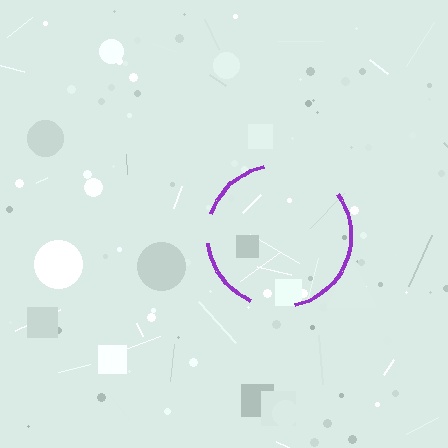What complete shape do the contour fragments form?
The contour fragments form a circle.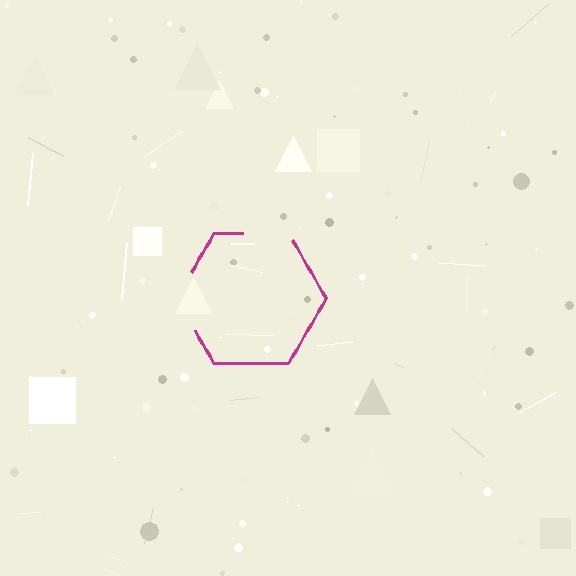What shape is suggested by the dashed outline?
The dashed outline suggests a hexagon.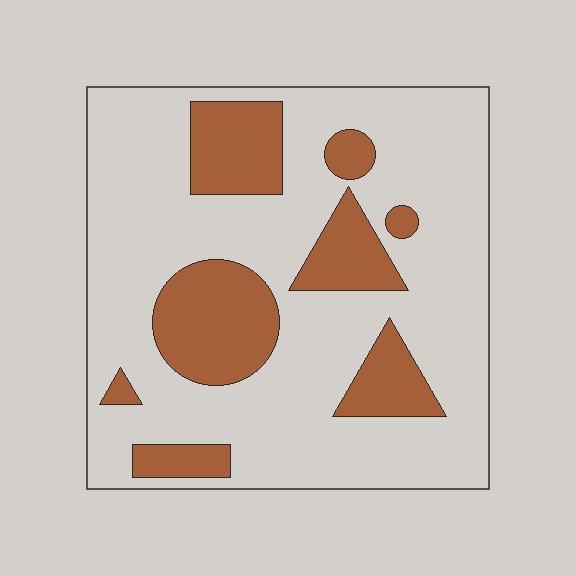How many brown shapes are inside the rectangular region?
8.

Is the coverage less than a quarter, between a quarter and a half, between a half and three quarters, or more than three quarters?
Between a quarter and a half.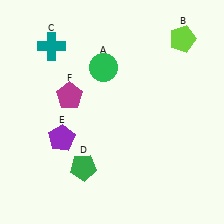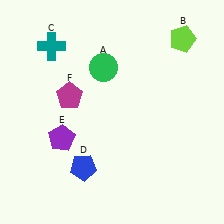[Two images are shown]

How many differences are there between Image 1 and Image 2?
There is 1 difference between the two images.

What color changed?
The pentagon (D) changed from green in Image 1 to blue in Image 2.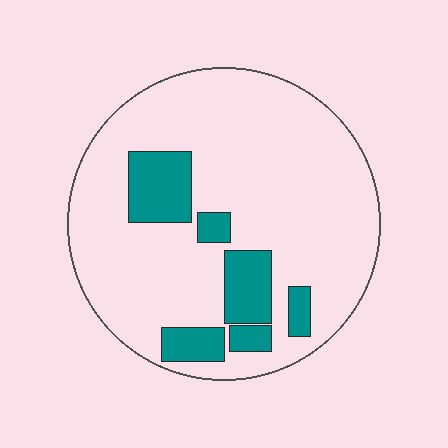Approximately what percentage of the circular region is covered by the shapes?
Approximately 20%.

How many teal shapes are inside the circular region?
6.